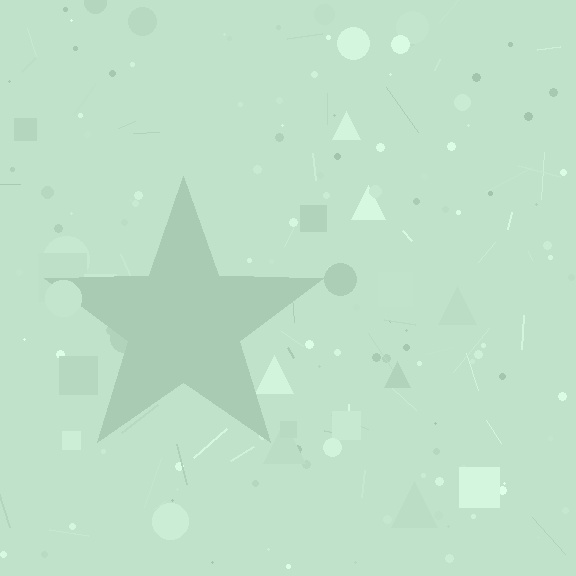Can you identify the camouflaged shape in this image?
The camouflaged shape is a star.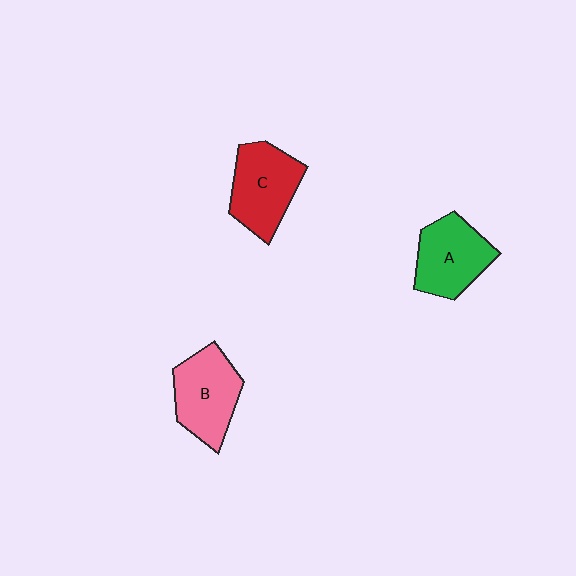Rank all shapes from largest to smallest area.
From largest to smallest: C (red), B (pink), A (green).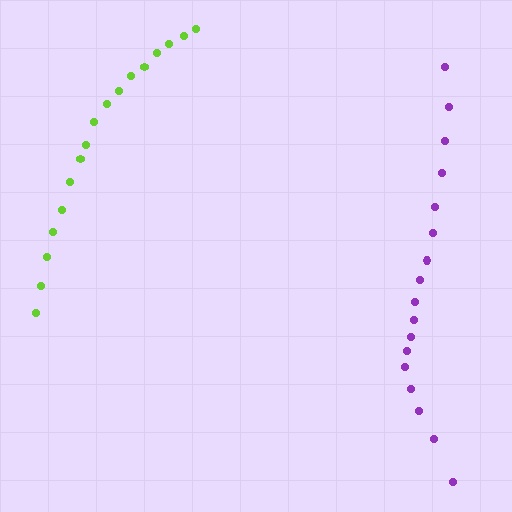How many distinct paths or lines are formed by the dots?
There are 2 distinct paths.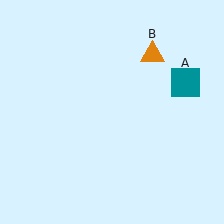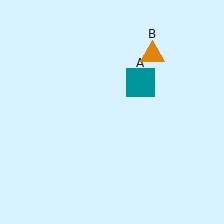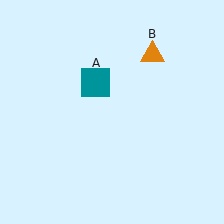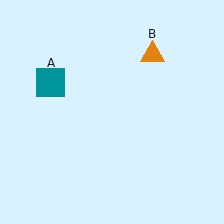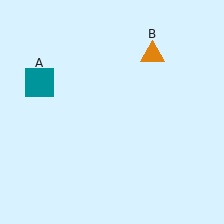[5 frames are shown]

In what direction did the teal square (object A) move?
The teal square (object A) moved left.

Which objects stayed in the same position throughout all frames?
Orange triangle (object B) remained stationary.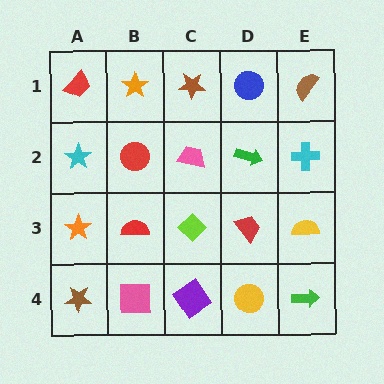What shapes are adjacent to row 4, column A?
An orange star (row 3, column A), a pink square (row 4, column B).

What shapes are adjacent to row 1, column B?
A red circle (row 2, column B), a red trapezoid (row 1, column A), a brown star (row 1, column C).